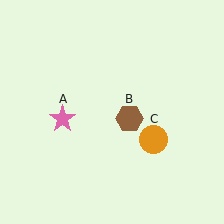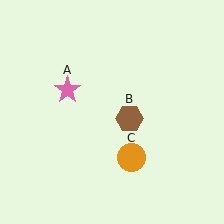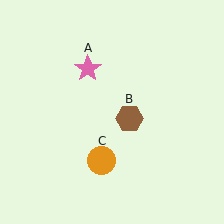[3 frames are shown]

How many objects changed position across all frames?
2 objects changed position: pink star (object A), orange circle (object C).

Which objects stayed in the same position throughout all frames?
Brown hexagon (object B) remained stationary.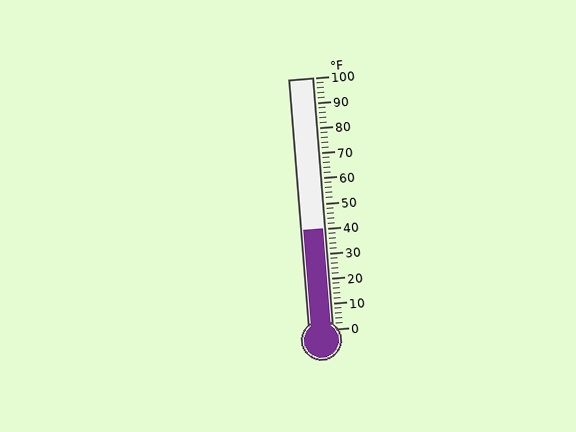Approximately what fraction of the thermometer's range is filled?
The thermometer is filled to approximately 40% of its range.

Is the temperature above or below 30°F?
The temperature is above 30°F.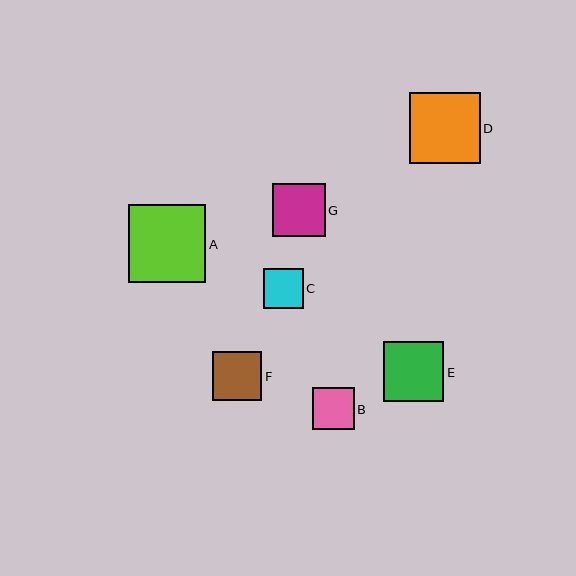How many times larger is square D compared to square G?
Square D is approximately 1.3 times the size of square G.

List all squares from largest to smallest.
From largest to smallest: A, D, E, G, F, B, C.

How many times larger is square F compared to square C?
Square F is approximately 1.2 times the size of square C.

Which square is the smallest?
Square C is the smallest with a size of approximately 40 pixels.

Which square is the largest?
Square A is the largest with a size of approximately 78 pixels.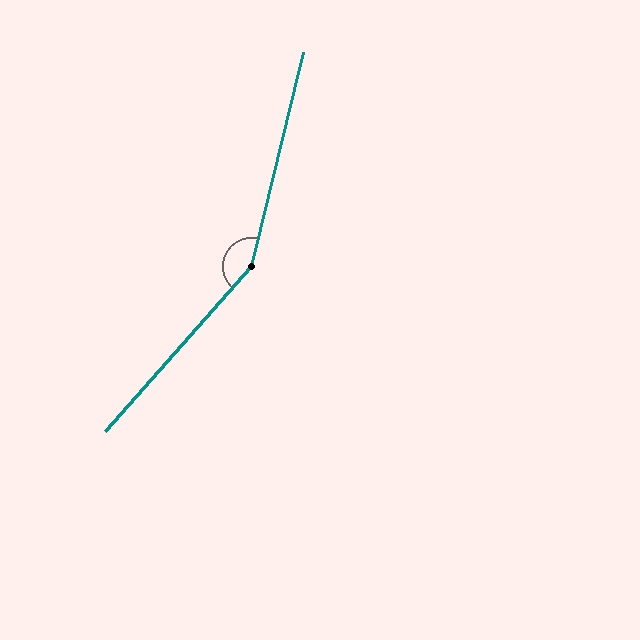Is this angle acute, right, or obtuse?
It is obtuse.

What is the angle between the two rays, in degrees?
Approximately 152 degrees.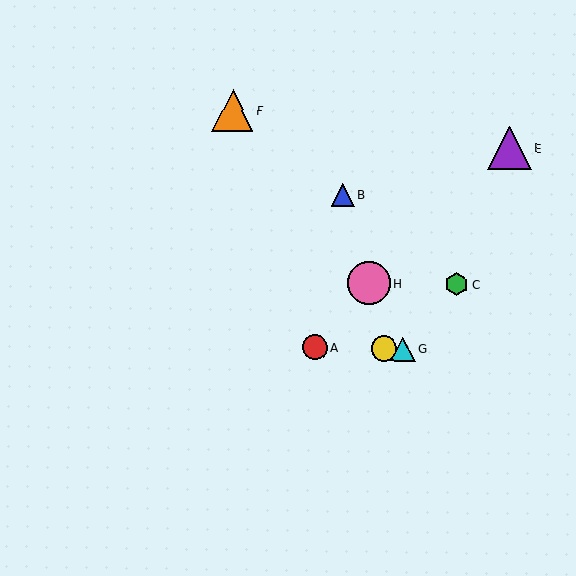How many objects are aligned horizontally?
3 objects (A, D, G) are aligned horizontally.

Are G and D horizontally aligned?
Yes, both are at y≈349.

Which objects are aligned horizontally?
Objects A, D, G are aligned horizontally.